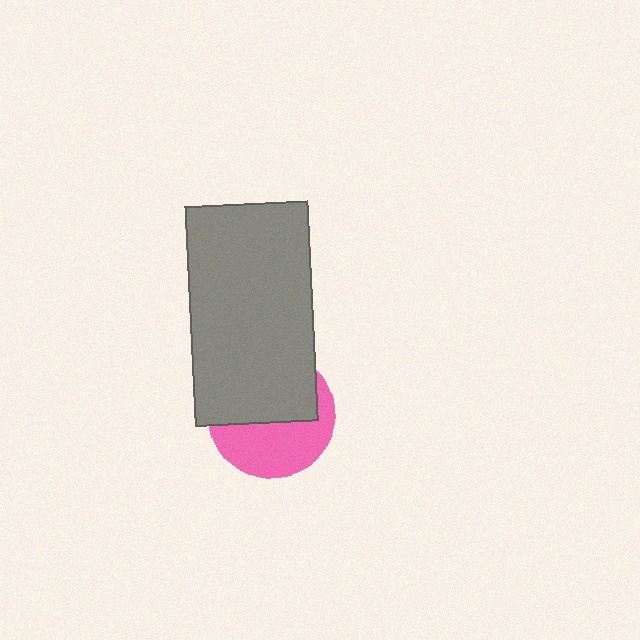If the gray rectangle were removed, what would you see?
You would see the complete pink circle.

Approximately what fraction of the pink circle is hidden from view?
Roughly 54% of the pink circle is hidden behind the gray rectangle.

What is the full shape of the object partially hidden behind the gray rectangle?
The partially hidden object is a pink circle.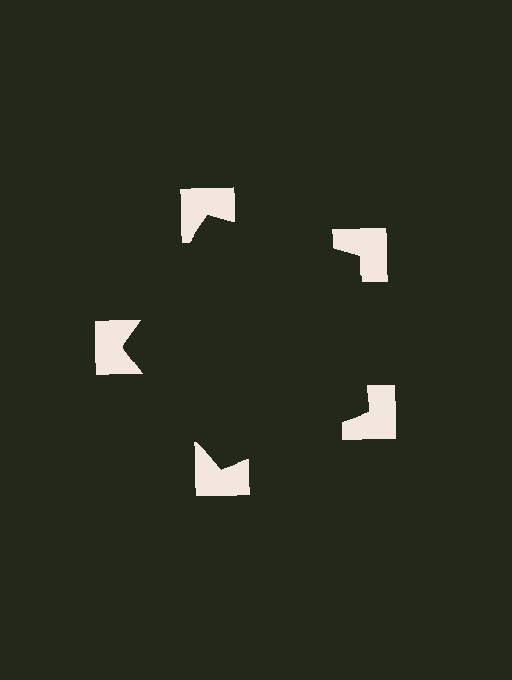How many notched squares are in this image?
There are 5 — one at each vertex of the illusory pentagon.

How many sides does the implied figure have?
5 sides.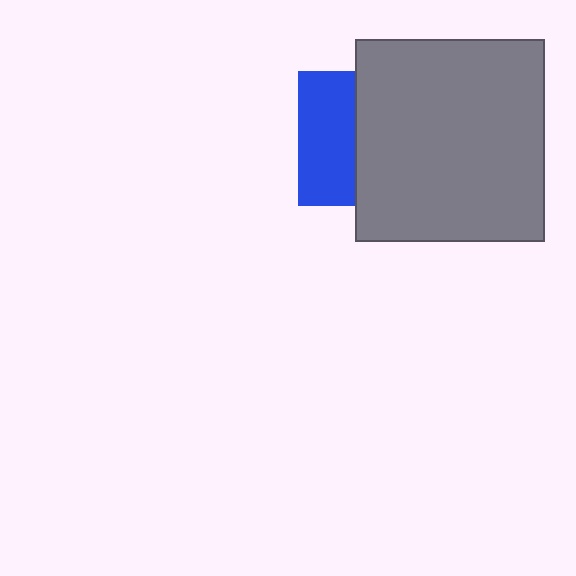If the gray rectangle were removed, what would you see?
You would see the complete blue square.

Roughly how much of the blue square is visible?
A small part of it is visible (roughly 43%).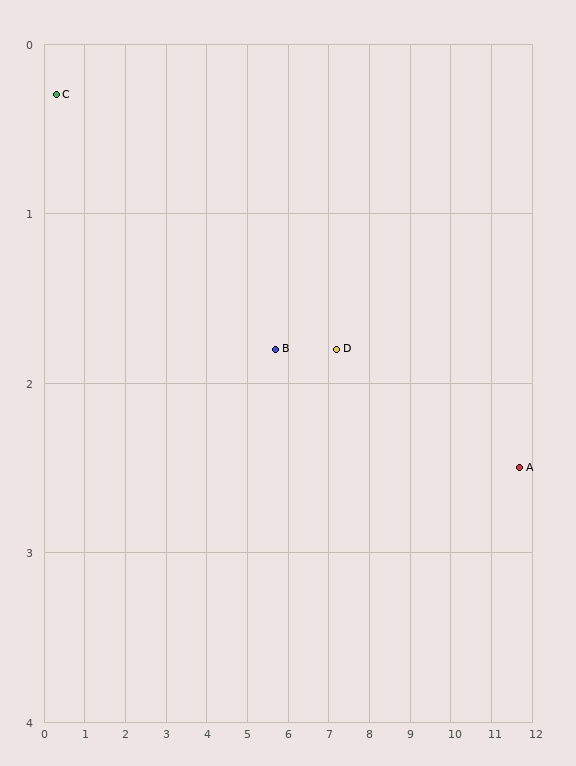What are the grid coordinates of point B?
Point B is at approximately (5.7, 1.8).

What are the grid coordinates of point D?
Point D is at approximately (7.2, 1.8).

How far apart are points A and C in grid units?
Points A and C are about 11.6 grid units apart.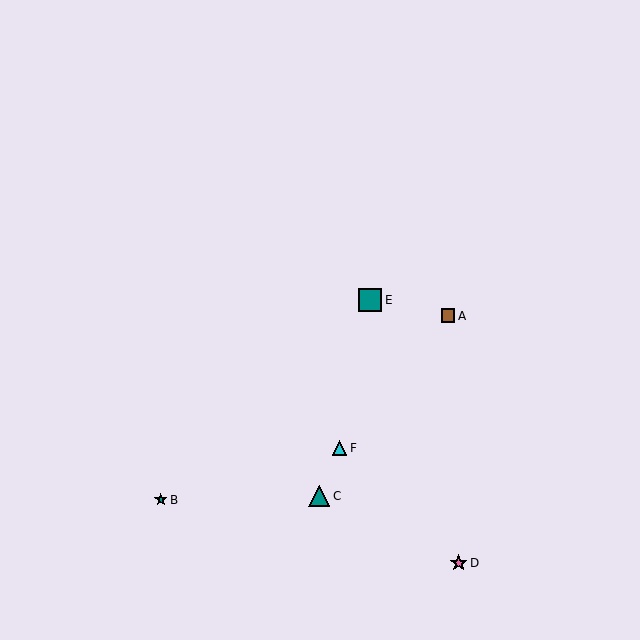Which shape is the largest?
The teal square (labeled E) is the largest.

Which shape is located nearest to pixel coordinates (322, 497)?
The teal triangle (labeled C) at (319, 496) is nearest to that location.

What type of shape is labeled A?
Shape A is a brown square.